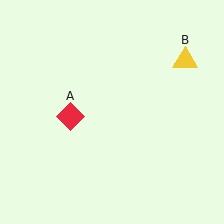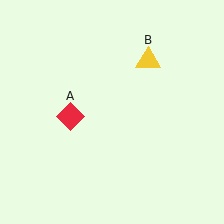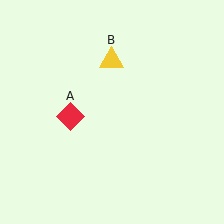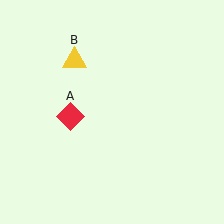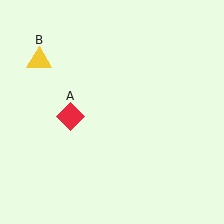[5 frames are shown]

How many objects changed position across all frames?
1 object changed position: yellow triangle (object B).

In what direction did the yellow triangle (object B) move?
The yellow triangle (object B) moved left.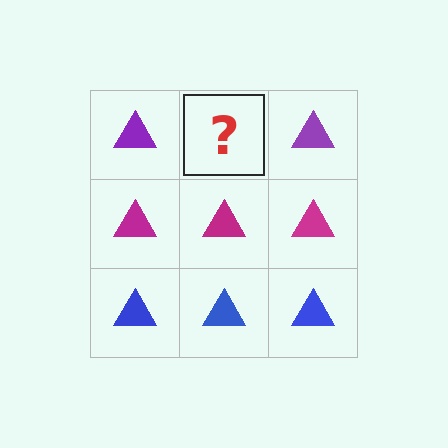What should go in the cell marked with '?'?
The missing cell should contain a purple triangle.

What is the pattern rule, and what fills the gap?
The rule is that each row has a consistent color. The gap should be filled with a purple triangle.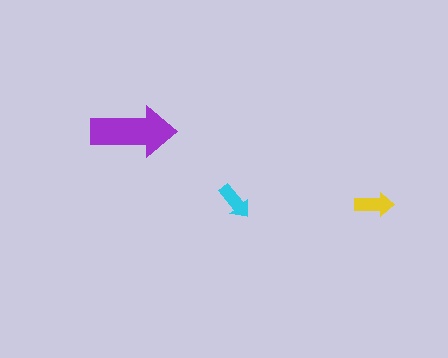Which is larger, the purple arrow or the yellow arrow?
The purple one.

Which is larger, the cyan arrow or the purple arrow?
The purple one.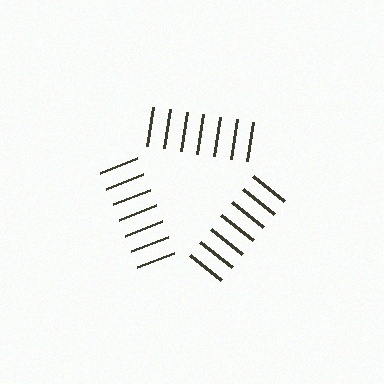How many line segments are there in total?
21 — 7 along each of the 3 edges.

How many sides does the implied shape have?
3 sides — the line-ends trace a triangle.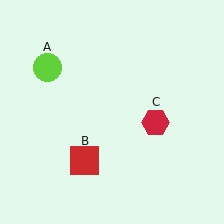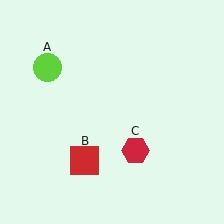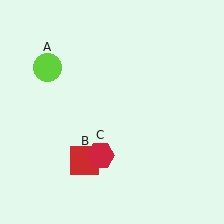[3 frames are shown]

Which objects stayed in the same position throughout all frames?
Lime circle (object A) and red square (object B) remained stationary.